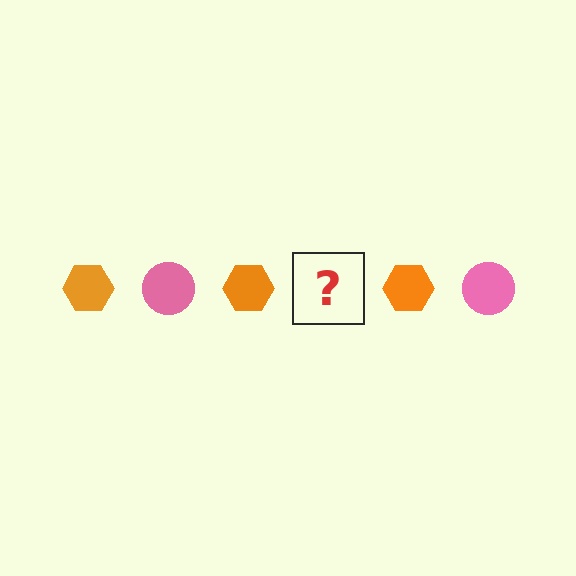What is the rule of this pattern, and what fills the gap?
The rule is that the pattern alternates between orange hexagon and pink circle. The gap should be filled with a pink circle.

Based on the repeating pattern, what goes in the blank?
The blank should be a pink circle.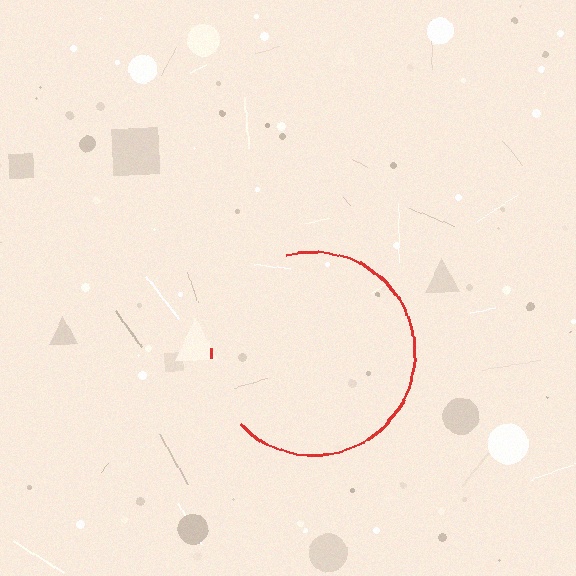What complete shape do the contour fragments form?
The contour fragments form a circle.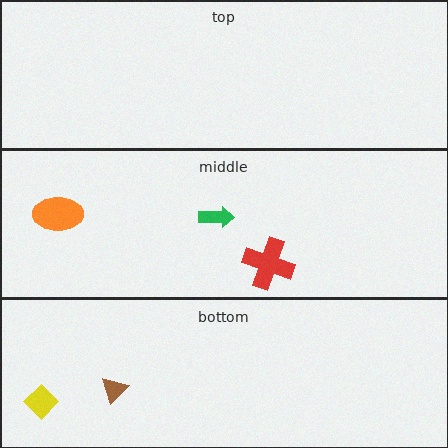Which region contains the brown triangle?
The bottom region.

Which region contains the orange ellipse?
The middle region.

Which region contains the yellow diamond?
The bottom region.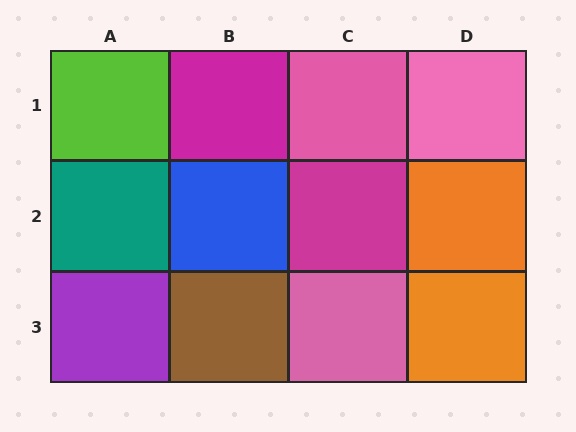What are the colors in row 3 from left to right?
Purple, brown, pink, orange.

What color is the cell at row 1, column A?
Lime.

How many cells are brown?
1 cell is brown.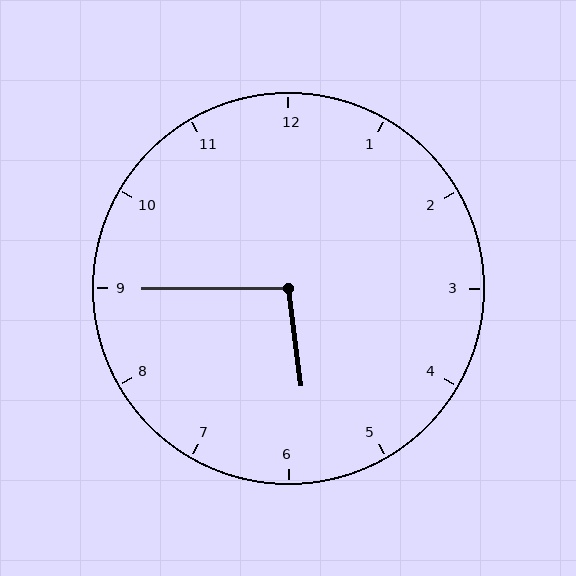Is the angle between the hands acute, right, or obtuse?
It is obtuse.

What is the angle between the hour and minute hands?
Approximately 98 degrees.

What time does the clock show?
5:45.